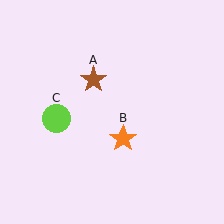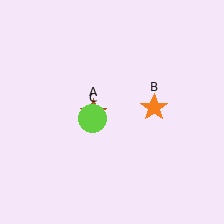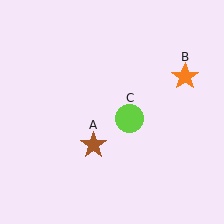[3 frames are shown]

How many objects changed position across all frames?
3 objects changed position: brown star (object A), orange star (object B), lime circle (object C).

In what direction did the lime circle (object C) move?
The lime circle (object C) moved right.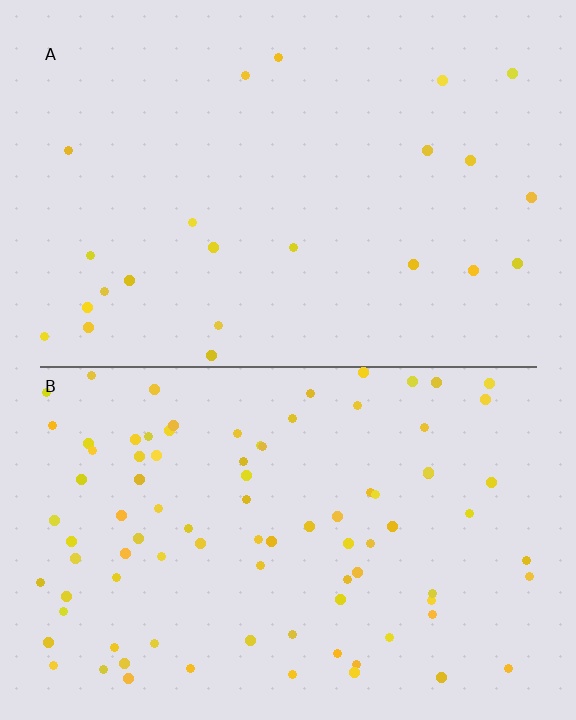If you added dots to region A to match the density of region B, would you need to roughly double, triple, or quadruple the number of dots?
Approximately quadruple.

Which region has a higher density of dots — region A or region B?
B (the bottom).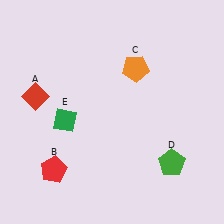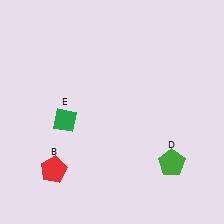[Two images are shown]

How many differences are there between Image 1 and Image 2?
There are 2 differences between the two images.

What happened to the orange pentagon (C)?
The orange pentagon (C) was removed in Image 2. It was in the top-right area of Image 1.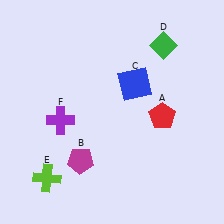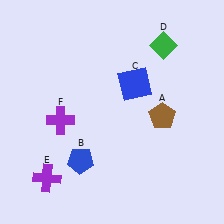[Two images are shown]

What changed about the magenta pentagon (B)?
In Image 1, B is magenta. In Image 2, it changed to blue.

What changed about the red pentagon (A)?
In Image 1, A is red. In Image 2, it changed to brown.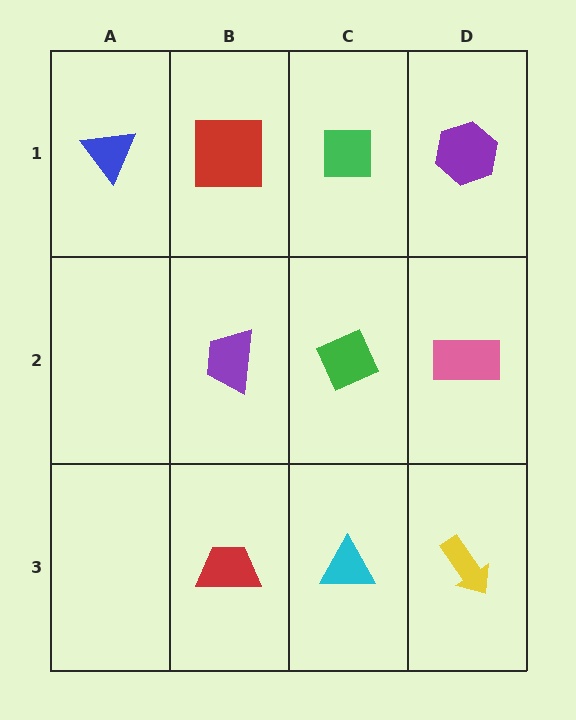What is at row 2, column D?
A pink rectangle.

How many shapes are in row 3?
3 shapes.